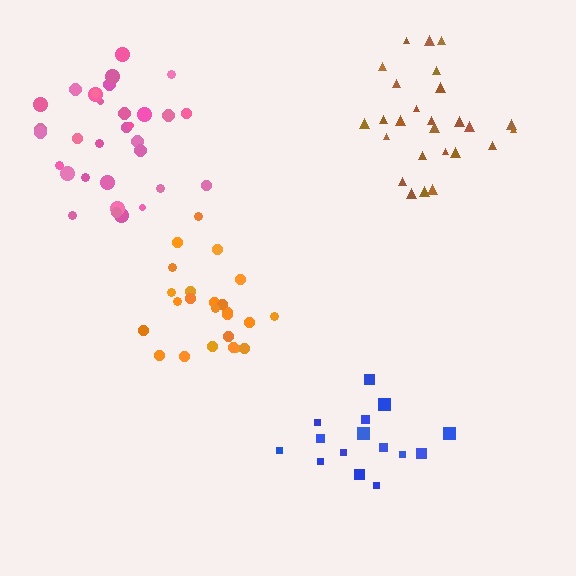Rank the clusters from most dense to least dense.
orange, pink, brown, blue.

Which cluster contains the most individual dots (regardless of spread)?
Pink (32).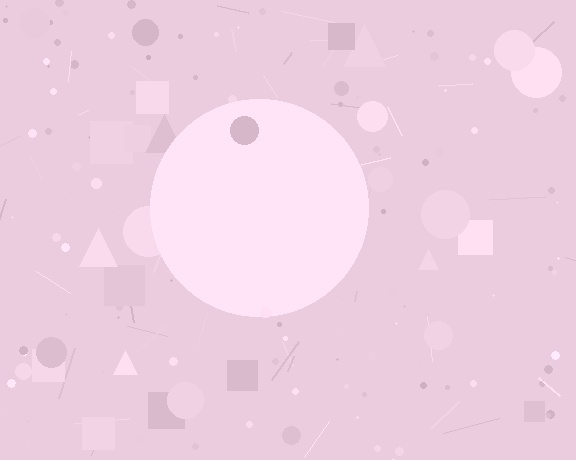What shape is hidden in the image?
A circle is hidden in the image.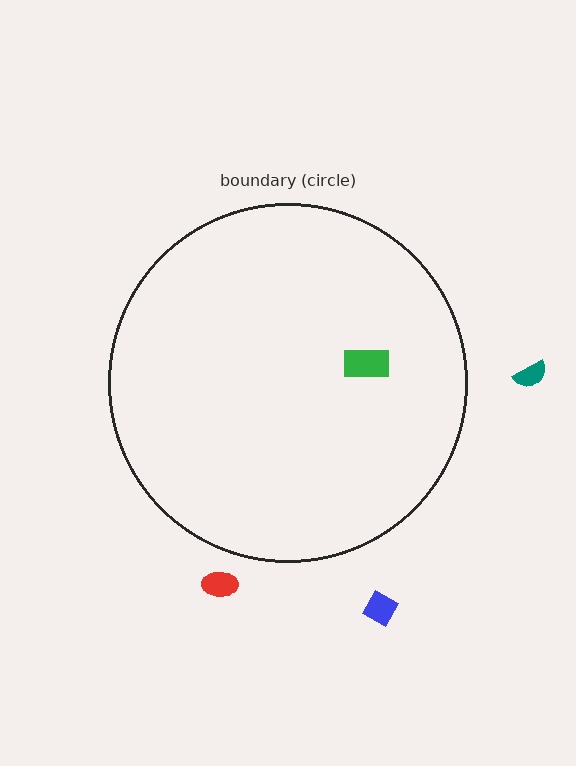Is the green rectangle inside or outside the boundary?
Inside.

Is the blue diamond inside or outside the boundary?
Outside.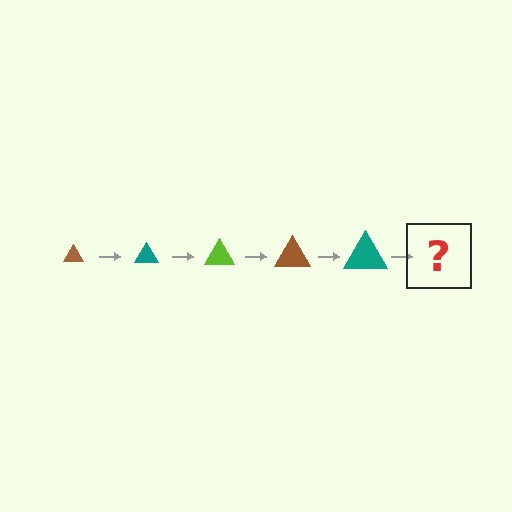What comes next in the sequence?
The next element should be a lime triangle, larger than the previous one.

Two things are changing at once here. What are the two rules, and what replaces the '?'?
The two rules are that the triangle grows larger each step and the color cycles through brown, teal, and lime. The '?' should be a lime triangle, larger than the previous one.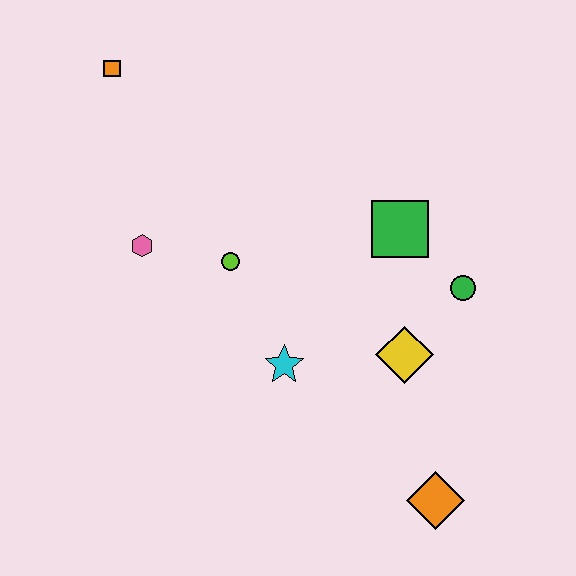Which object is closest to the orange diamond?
The yellow diamond is closest to the orange diamond.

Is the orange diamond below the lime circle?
Yes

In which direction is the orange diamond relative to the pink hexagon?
The orange diamond is to the right of the pink hexagon.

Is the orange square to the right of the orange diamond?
No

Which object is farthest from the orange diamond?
The orange square is farthest from the orange diamond.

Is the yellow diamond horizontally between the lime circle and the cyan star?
No